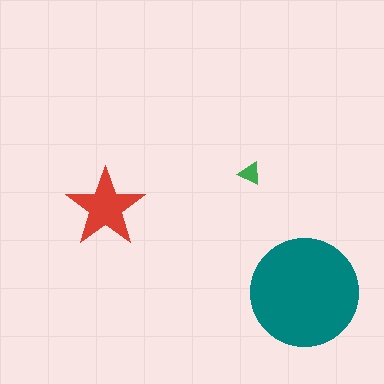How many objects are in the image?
There are 3 objects in the image.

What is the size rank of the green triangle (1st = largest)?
3rd.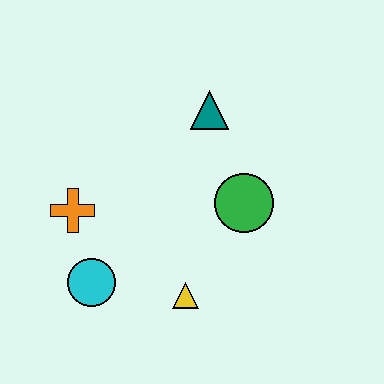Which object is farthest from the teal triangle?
The cyan circle is farthest from the teal triangle.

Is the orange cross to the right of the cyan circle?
No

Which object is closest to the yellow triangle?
The cyan circle is closest to the yellow triangle.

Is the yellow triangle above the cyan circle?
No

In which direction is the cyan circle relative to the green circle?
The cyan circle is to the left of the green circle.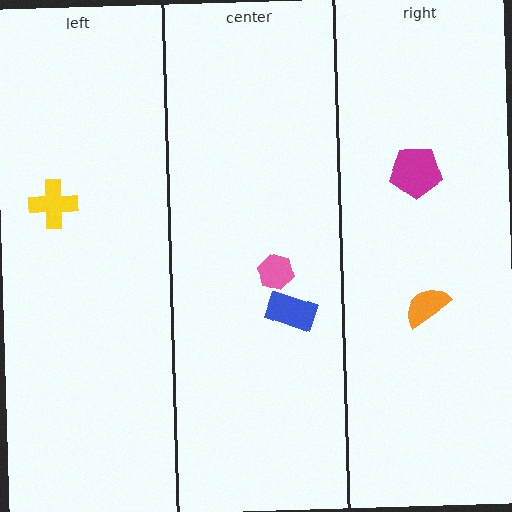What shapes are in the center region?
The blue rectangle, the pink hexagon.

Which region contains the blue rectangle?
The center region.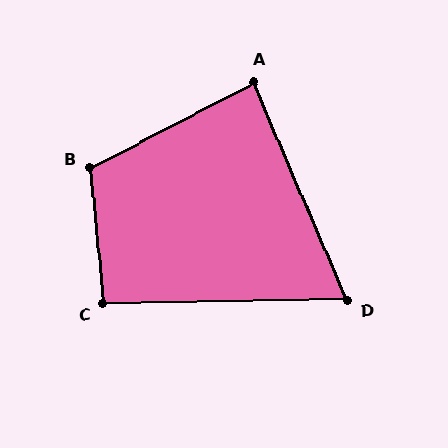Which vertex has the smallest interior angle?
D, at approximately 68 degrees.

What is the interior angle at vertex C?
Approximately 94 degrees (approximately right).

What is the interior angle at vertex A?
Approximately 86 degrees (approximately right).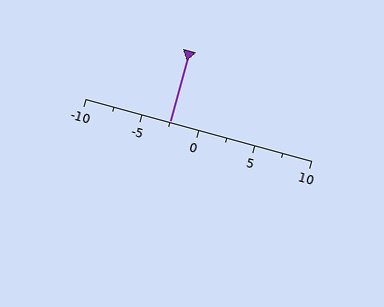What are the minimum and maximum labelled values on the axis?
The axis runs from -10 to 10.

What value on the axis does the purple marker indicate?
The marker indicates approximately -2.5.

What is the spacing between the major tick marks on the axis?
The major ticks are spaced 5 apart.